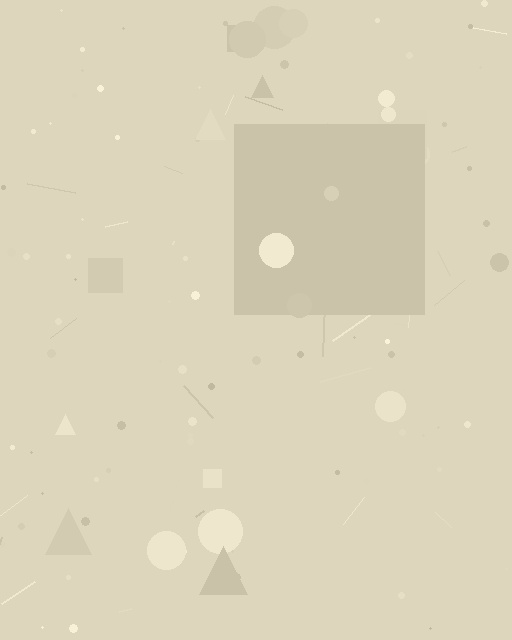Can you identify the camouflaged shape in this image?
The camouflaged shape is a square.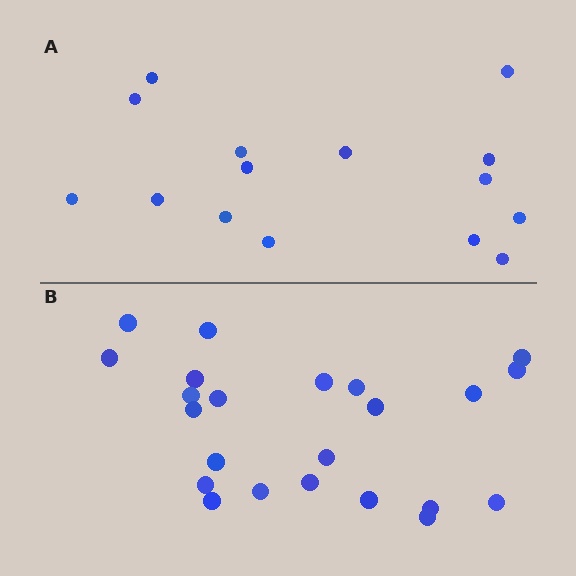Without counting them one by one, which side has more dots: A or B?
Region B (the bottom region) has more dots.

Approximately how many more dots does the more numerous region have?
Region B has roughly 8 or so more dots than region A.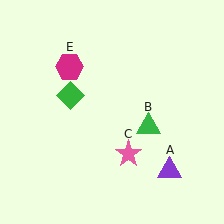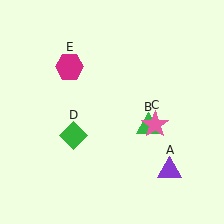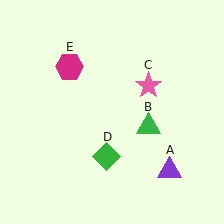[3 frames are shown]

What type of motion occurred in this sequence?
The pink star (object C), green diamond (object D) rotated counterclockwise around the center of the scene.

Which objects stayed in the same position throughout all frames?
Purple triangle (object A) and green triangle (object B) and magenta hexagon (object E) remained stationary.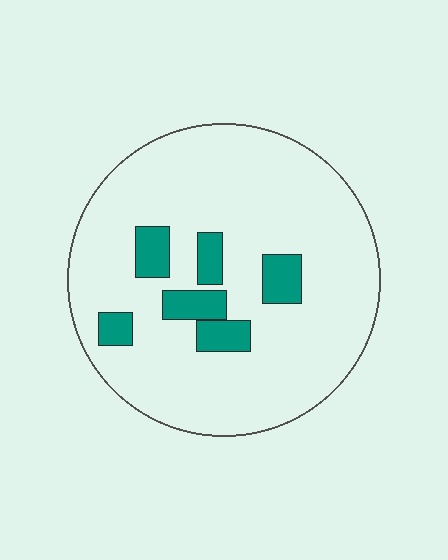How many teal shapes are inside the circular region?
6.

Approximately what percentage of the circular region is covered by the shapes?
Approximately 15%.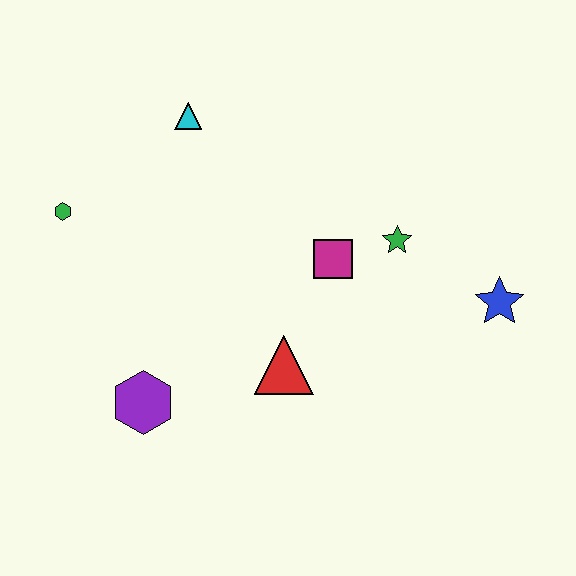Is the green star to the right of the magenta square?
Yes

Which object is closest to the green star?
The magenta square is closest to the green star.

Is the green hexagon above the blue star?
Yes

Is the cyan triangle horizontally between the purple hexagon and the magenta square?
Yes